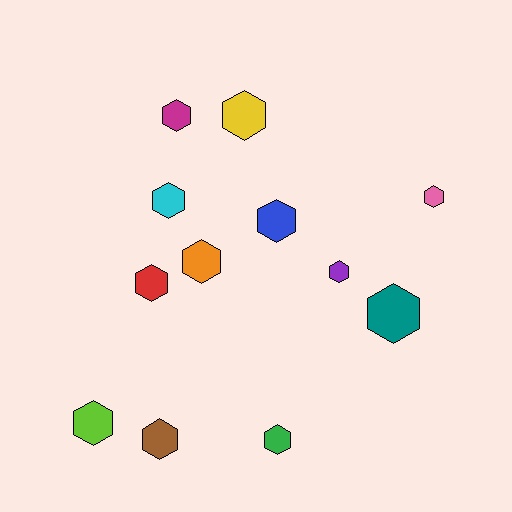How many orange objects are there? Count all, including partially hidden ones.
There is 1 orange object.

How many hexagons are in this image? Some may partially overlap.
There are 12 hexagons.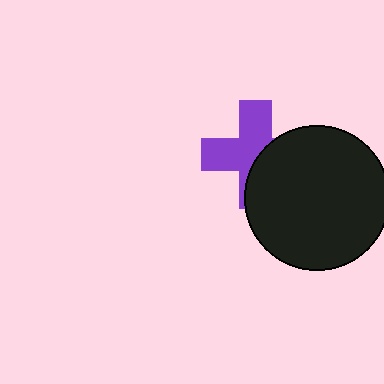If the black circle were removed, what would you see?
You would see the complete purple cross.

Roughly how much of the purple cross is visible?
About half of it is visible (roughly 56%).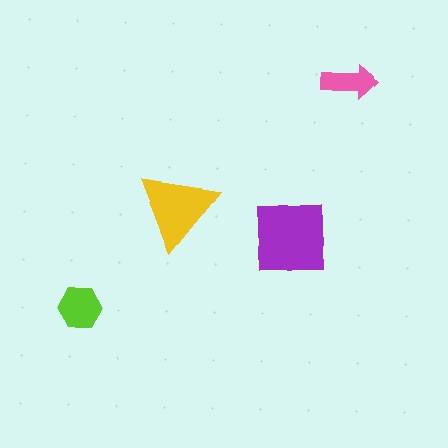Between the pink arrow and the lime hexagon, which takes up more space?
The lime hexagon.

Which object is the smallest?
The pink arrow.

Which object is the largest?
The purple square.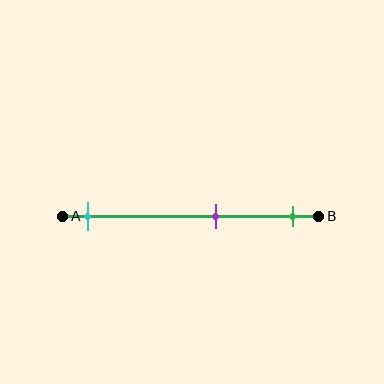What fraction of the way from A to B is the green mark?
The green mark is approximately 90% (0.9) of the way from A to B.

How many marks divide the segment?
There are 3 marks dividing the segment.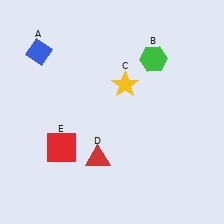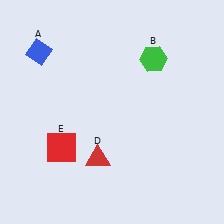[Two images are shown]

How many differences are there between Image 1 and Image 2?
There is 1 difference between the two images.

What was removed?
The yellow star (C) was removed in Image 2.